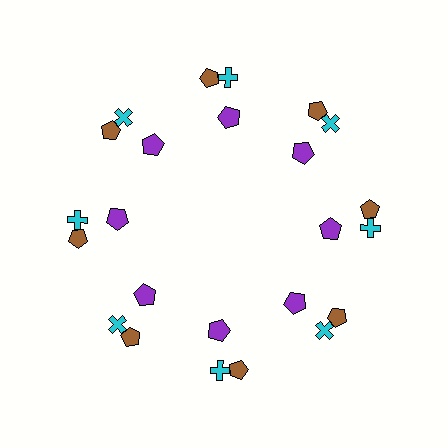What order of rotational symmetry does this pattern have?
This pattern has 8-fold rotational symmetry.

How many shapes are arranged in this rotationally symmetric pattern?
There are 24 shapes, arranged in 8 groups of 3.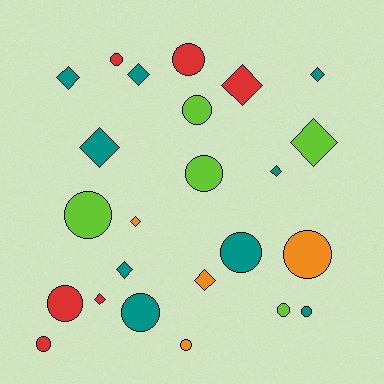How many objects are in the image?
There are 24 objects.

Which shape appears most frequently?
Circle, with 13 objects.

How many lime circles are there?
There are 4 lime circles.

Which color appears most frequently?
Teal, with 9 objects.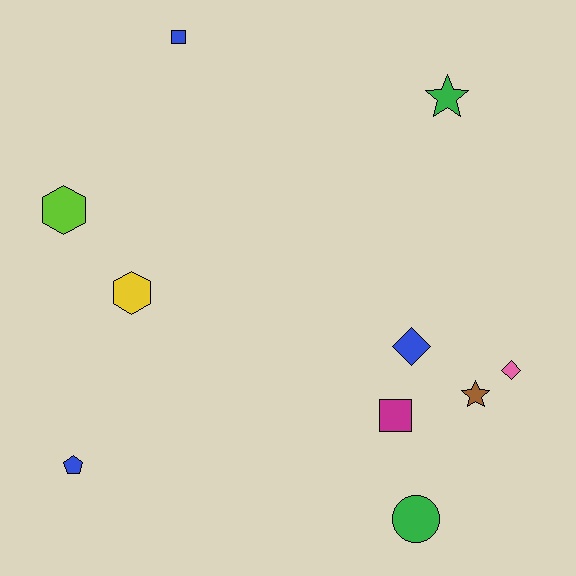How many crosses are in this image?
There are no crosses.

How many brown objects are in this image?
There is 1 brown object.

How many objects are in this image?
There are 10 objects.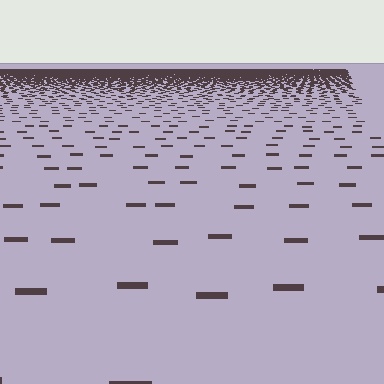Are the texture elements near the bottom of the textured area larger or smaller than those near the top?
Larger. Near the bottom, elements are closer to the viewer and appear at a bigger on-screen size.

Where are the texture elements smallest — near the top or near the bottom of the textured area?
Near the top.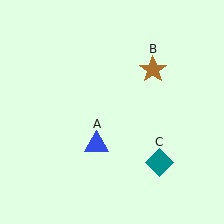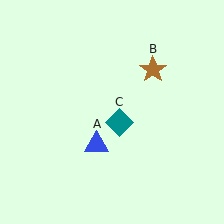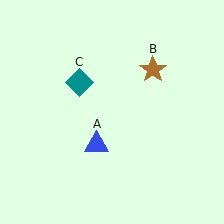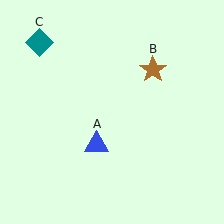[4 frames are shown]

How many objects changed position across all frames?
1 object changed position: teal diamond (object C).